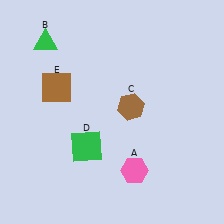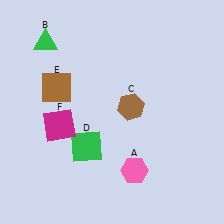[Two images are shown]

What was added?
A magenta square (F) was added in Image 2.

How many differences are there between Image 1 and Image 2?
There is 1 difference between the two images.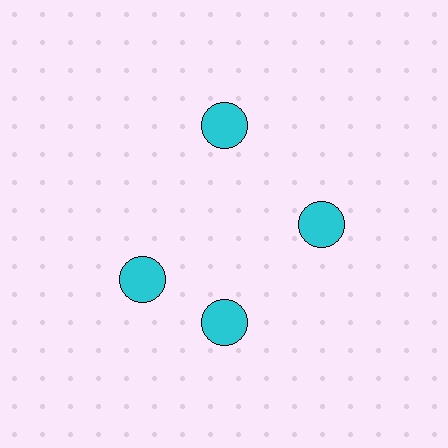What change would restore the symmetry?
The symmetry would be restored by rotating it back into even spacing with its neighbors so that all 4 circles sit at equal angles and equal distance from the center.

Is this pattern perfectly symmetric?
No. The 4 cyan circles are arranged in a ring, but one element near the 9 o'clock position is rotated out of alignment along the ring, breaking the 4-fold rotational symmetry.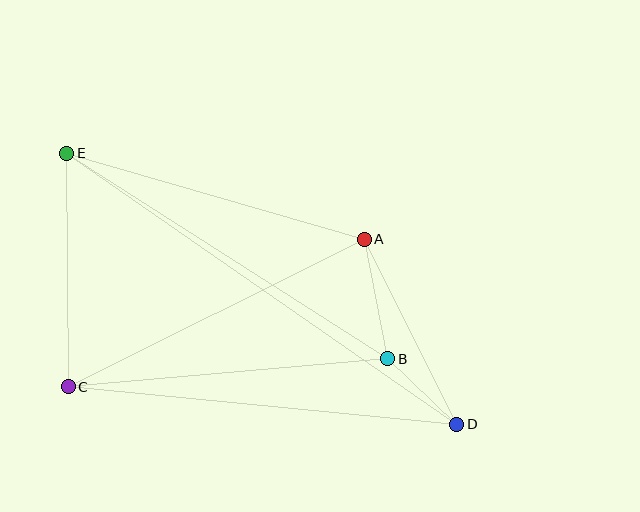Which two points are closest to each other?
Points B and D are closest to each other.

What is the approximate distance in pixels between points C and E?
The distance between C and E is approximately 233 pixels.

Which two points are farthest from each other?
Points D and E are farthest from each other.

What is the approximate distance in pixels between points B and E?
The distance between B and E is approximately 381 pixels.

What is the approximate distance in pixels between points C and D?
The distance between C and D is approximately 390 pixels.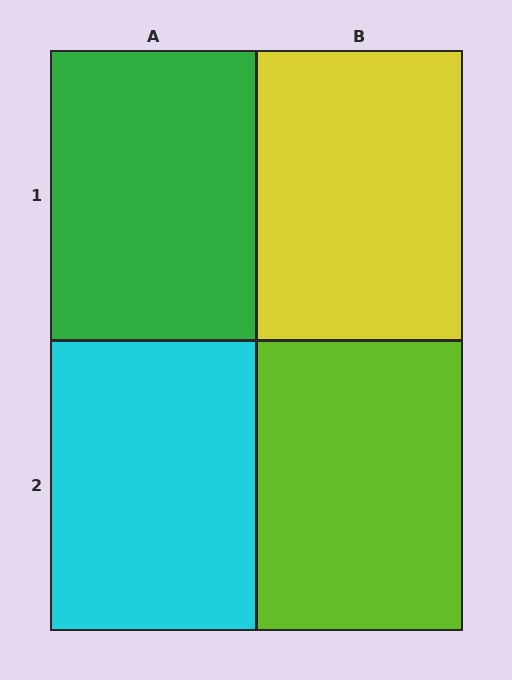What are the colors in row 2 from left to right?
Cyan, lime.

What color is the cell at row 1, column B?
Yellow.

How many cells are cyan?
1 cell is cyan.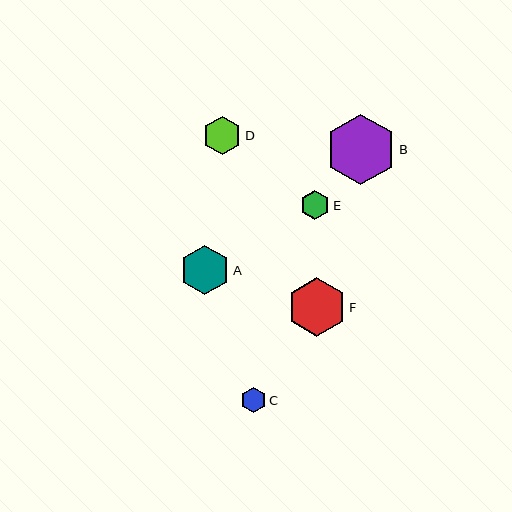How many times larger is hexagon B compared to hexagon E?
Hexagon B is approximately 2.4 times the size of hexagon E.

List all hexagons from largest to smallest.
From largest to smallest: B, F, A, D, E, C.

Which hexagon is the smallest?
Hexagon C is the smallest with a size of approximately 25 pixels.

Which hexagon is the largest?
Hexagon B is the largest with a size of approximately 71 pixels.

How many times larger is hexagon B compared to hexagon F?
Hexagon B is approximately 1.2 times the size of hexagon F.